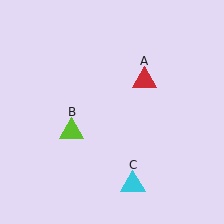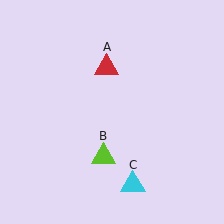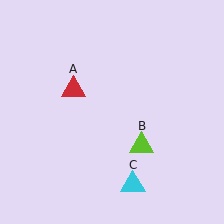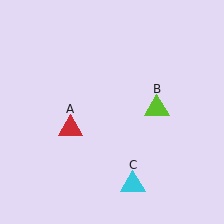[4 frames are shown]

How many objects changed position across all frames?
2 objects changed position: red triangle (object A), lime triangle (object B).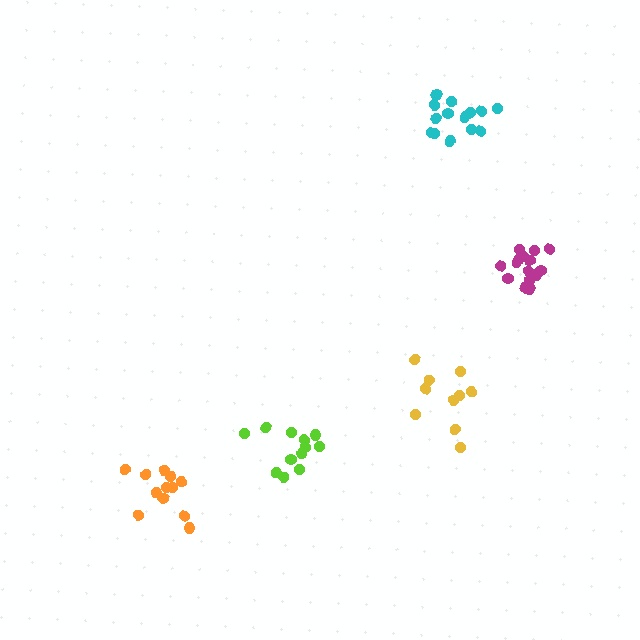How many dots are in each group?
Group 1: 12 dots, Group 2: 14 dots, Group 3: 15 dots, Group 4: 10 dots, Group 5: 12 dots (63 total).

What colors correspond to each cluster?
The clusters are colored: lime, cyan, magenta, yellow, orange.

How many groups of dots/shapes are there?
There are 5 groups.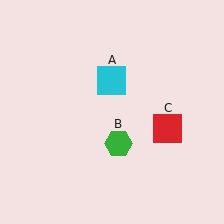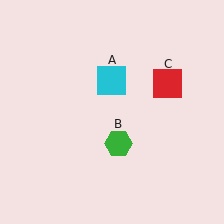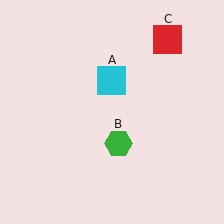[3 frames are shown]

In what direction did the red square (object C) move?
The red square (object C) moved up.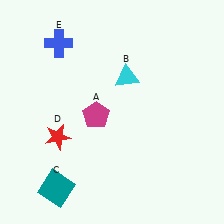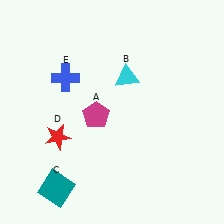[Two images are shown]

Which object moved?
The blue cross (E) moved down.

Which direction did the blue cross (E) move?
The blue cross (E) moved down.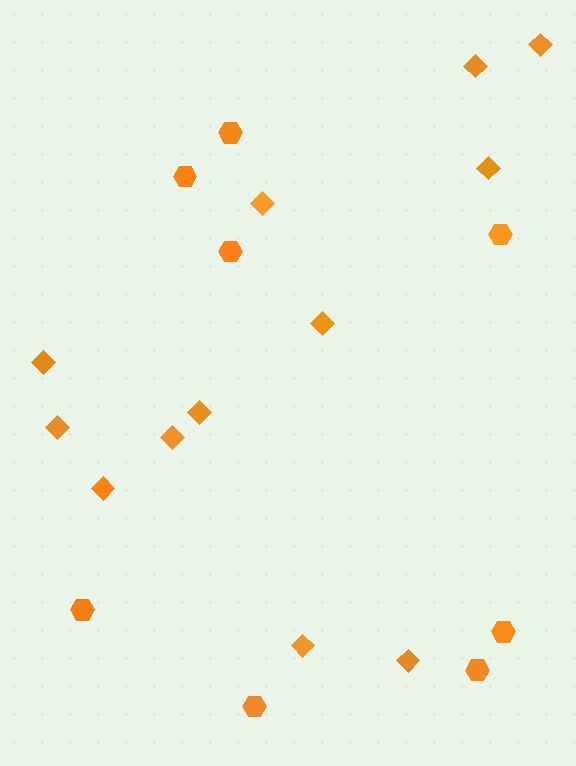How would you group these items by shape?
There are 2 groups: one group of hexagons (8) and one group of diamonds (12).